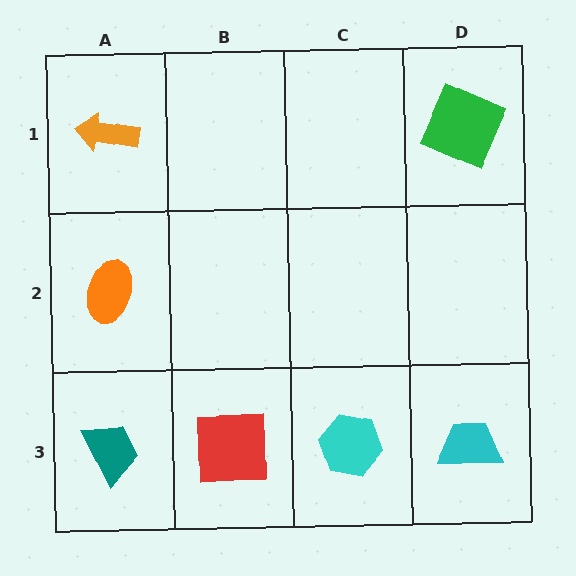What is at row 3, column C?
A cyan hexagon.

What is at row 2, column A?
An orange ellipse.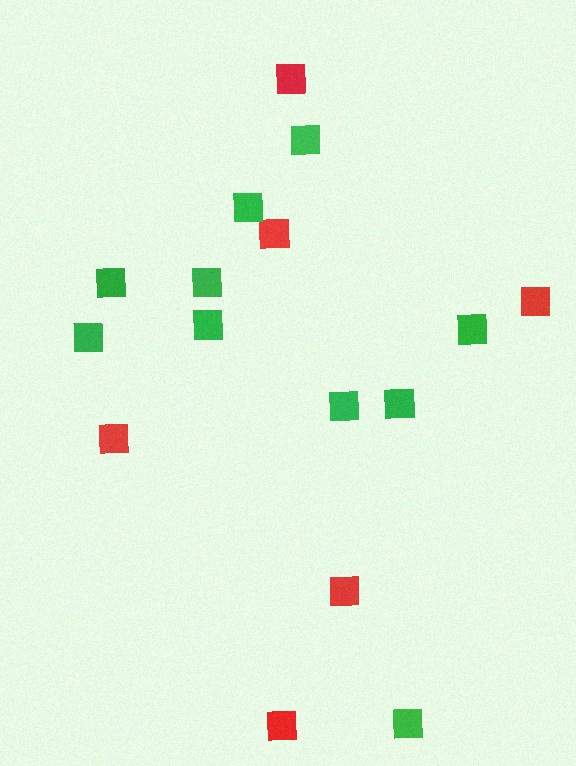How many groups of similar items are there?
There are 2 groups: one group of red squares (6) and one group of green squares (10).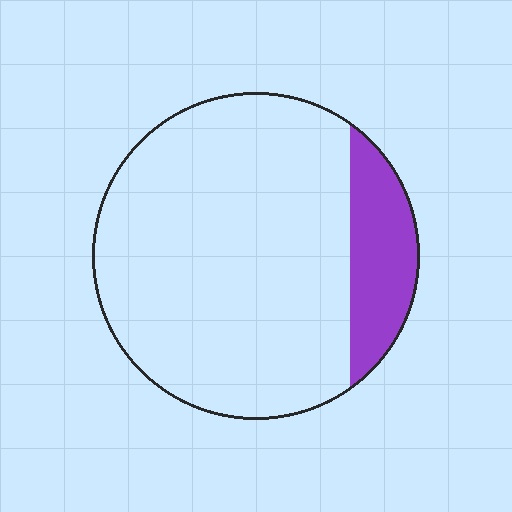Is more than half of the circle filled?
No.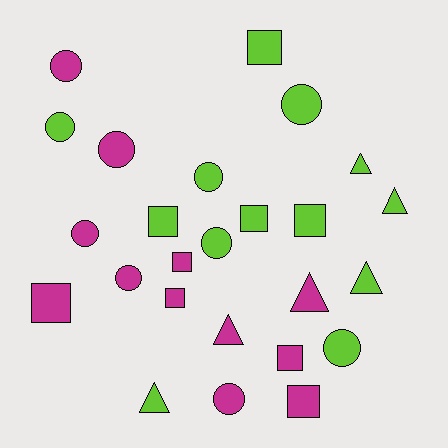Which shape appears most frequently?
Circle, with 10 objects.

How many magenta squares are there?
There are 5 magenta squares.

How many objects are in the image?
There are 25 objects.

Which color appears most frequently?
Lime, with 13 objects.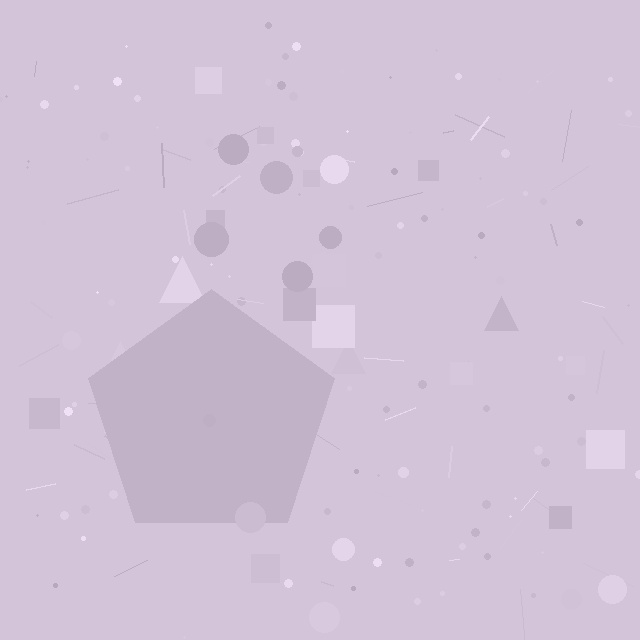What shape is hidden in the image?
A pentagon is hidden in the image.